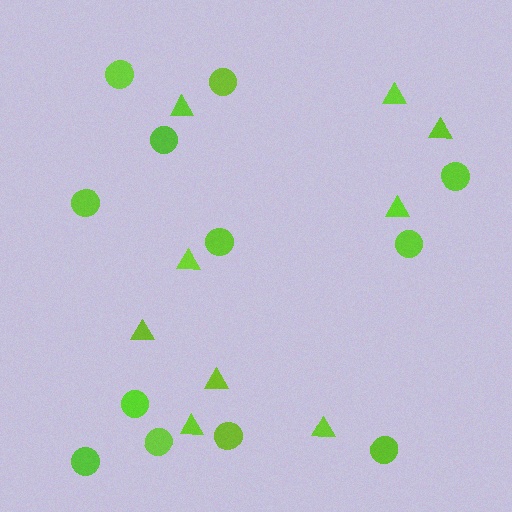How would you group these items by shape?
There are 2 groups: one group of triangles (9) and one group of circles (12).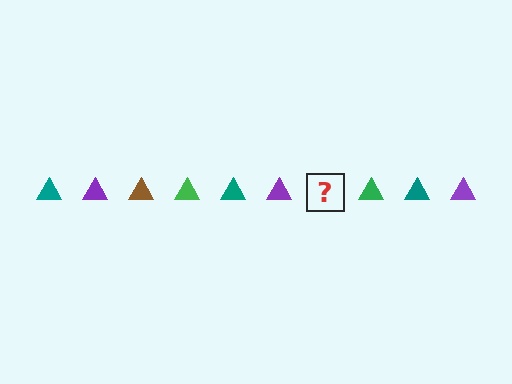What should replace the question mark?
The question mark should be replaced with a brown triangle.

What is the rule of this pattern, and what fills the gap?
The rule is that the pattern cycles through teal, purple, brown, green triangles. The gap should be filled with a brown triangle.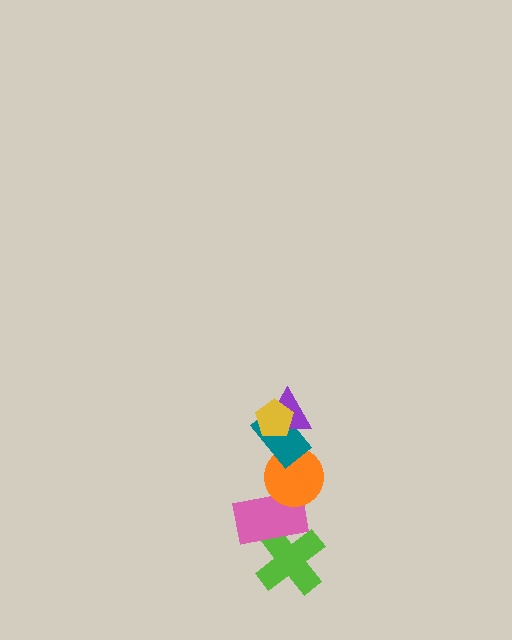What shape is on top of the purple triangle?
The yellow pentagon is on top of the purple triangle.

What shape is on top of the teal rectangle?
The purple triangle is on top of the teal rectangle.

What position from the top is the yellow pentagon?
The yellow pentagon is 1st from the top.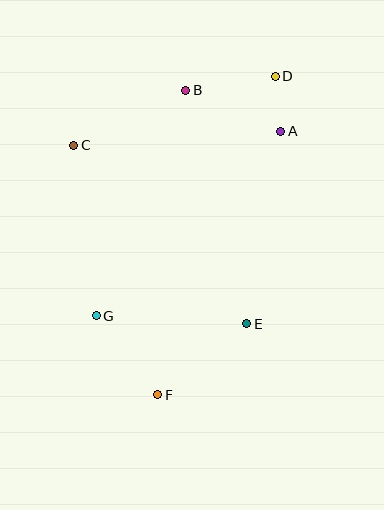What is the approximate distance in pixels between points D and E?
The distance between D and E is approximately 249 pixels.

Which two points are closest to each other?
Points A and D are closest to each other.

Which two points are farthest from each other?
Points D and F are farthest from each other.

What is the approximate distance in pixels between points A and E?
The distance between A and E is approximately 195 pixels.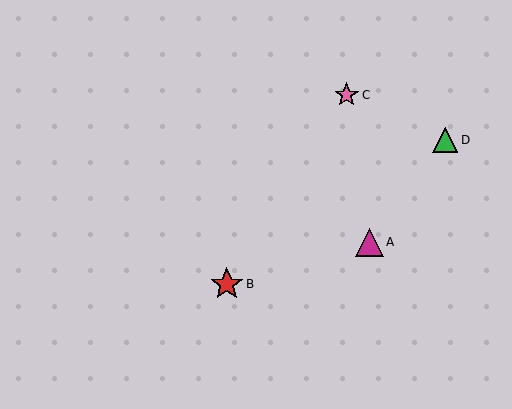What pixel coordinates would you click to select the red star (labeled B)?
Click at (227, 284) to select the red star B.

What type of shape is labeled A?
Shape A is a magenta triangle.